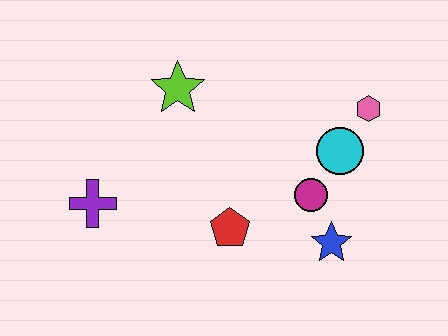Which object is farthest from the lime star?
The blue star is farthest from the lime star.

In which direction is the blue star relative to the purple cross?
The blue star is to the right of the purple cross.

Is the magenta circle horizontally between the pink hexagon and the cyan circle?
No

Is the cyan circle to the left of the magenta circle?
No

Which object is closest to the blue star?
The magenta circle is closest to the blue star.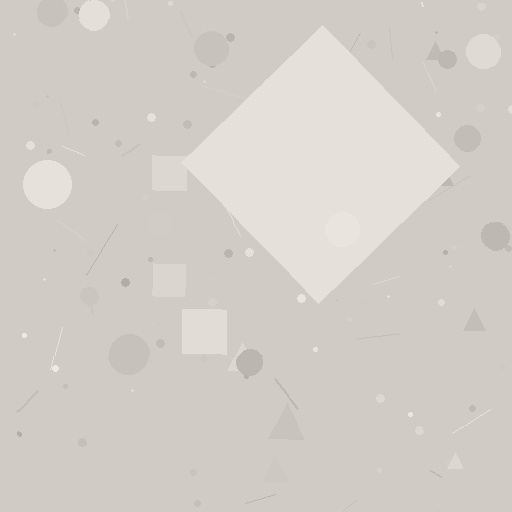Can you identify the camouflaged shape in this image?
The camouflaged shape is a diamond.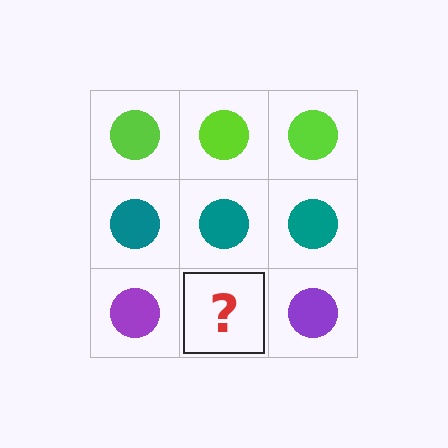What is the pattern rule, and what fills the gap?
The rule is that each row has a consistent color. The gap should be filled with a purple circle.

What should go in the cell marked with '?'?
The missing cell should contain a purple circle.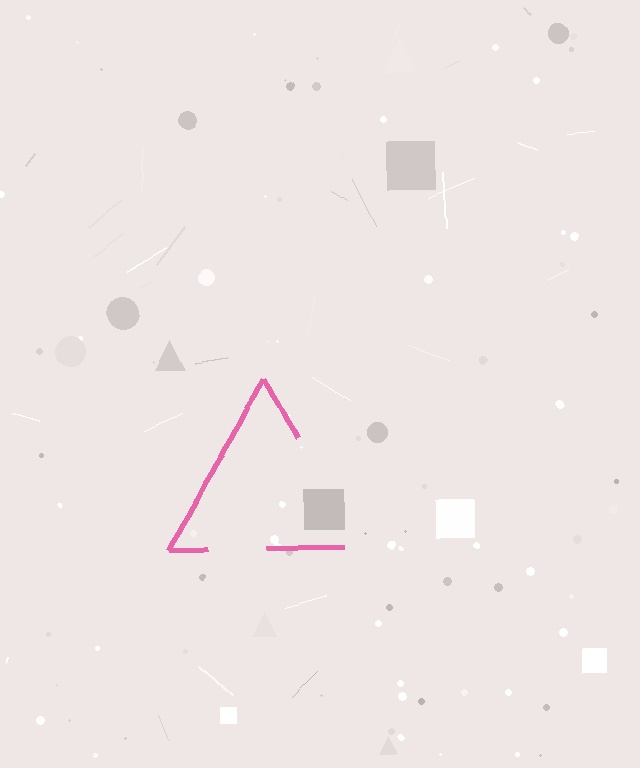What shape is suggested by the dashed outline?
The dashed outline suggests a triangle.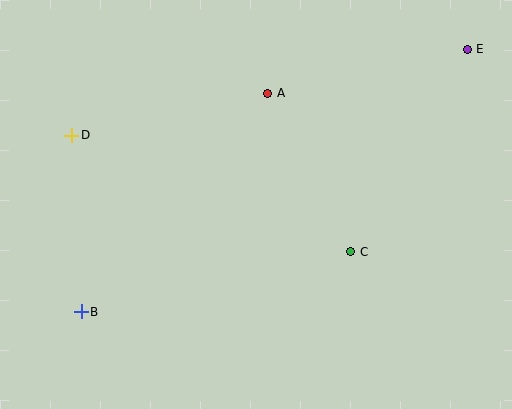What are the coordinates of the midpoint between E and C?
The midpoint between E and C is at (409, 151).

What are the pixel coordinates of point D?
Point D is at (72, 135).